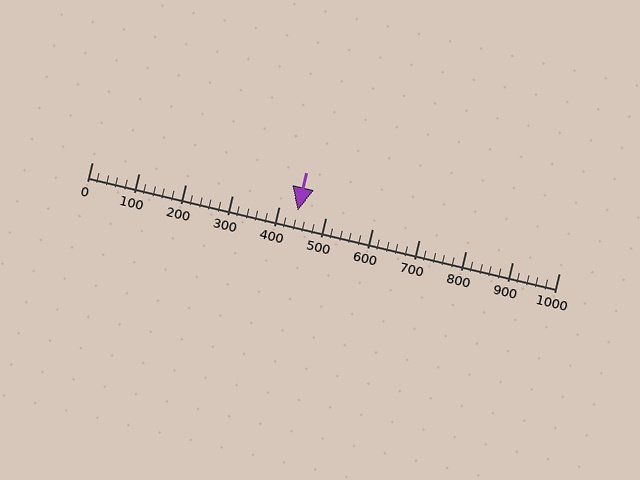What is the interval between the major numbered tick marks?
The major tick marks are spaced 100 units apart.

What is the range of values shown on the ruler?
The ruler shows values from 0 to 1000.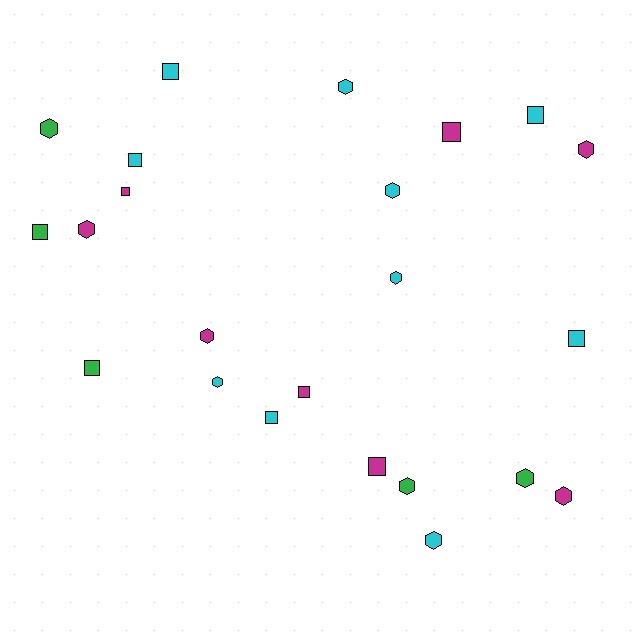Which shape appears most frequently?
Hexagon, with 12 objects.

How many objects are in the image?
There are 23 objects.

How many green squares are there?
There are 2 green squares.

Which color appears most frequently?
Cyan, with 10 objects.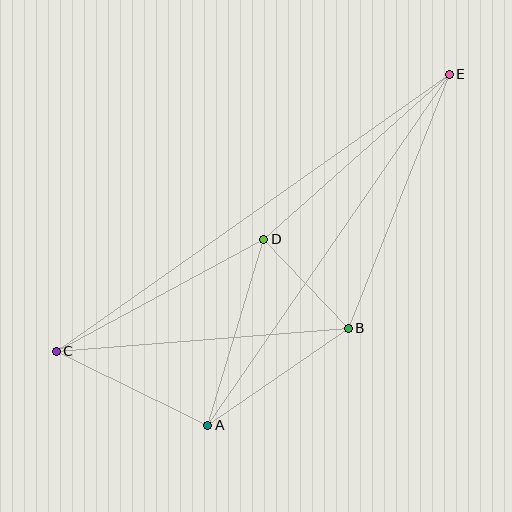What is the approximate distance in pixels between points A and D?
The distance between A and D is approximately 195 pixels.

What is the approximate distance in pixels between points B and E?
The distance between B and E is approximately 273 pixels.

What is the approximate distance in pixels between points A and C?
The distance between A and C is approximately 169 pixels.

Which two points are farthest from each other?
Points C and E are farthest from each other.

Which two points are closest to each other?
Points B and D are closest to each other.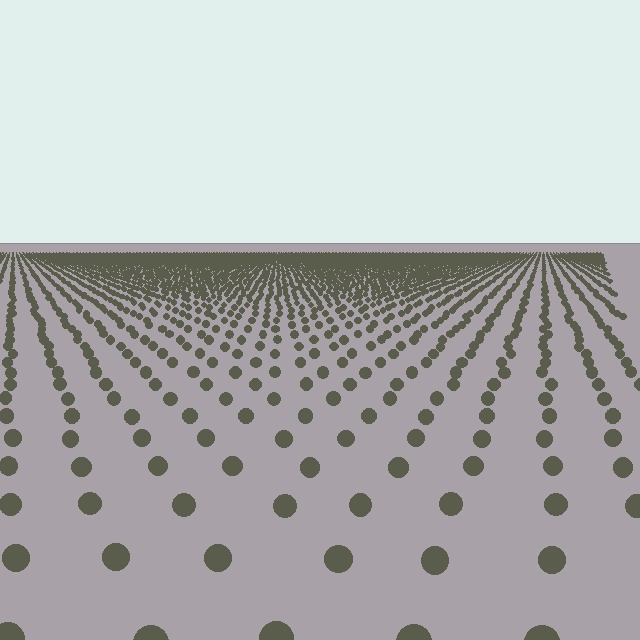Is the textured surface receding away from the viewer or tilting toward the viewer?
The surface is receding away from the viewer. Texture elements get smaller and denser toward the top.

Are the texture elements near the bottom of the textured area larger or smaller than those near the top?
Larger. Near the bottom, elements are closer to the viewer and appear at a bigger on-screen size.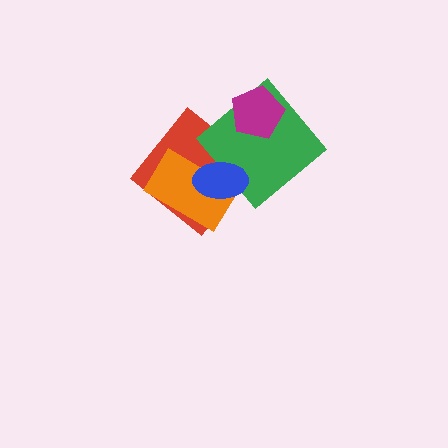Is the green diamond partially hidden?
Yes, it is partially covered by another shape.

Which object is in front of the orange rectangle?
The blue ellipse is in front of the orange rectangle.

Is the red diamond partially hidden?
Yes, it is partially covered by another shape.